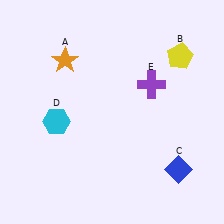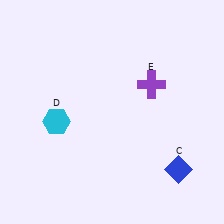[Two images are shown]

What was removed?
The orange star (A), the yellow pentagon (B) were removed in Image 2.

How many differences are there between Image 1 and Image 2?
There are 2 differences between the two images.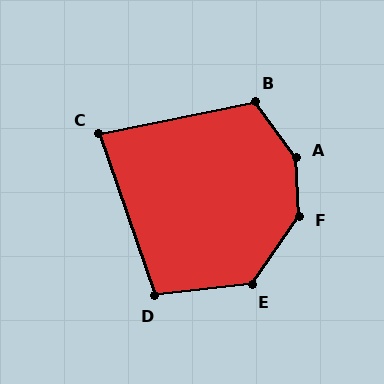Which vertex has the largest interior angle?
A, at approximately 146 degrees.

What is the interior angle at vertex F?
Approximately 142 degrees (obtuse).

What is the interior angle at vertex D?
Approximately 102 degrees (obtuse).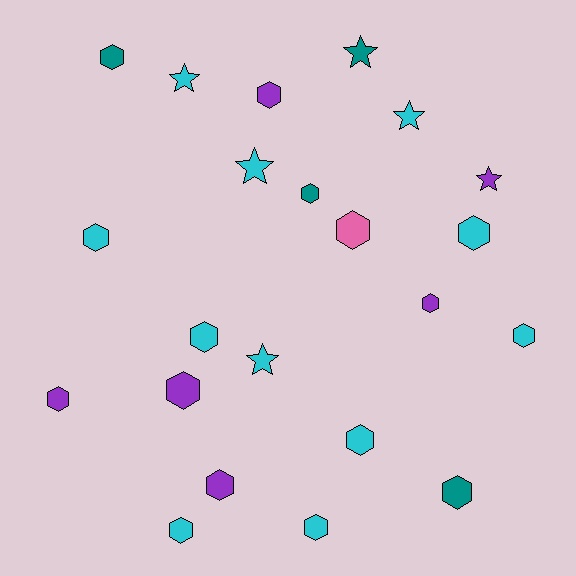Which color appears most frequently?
Cyan, with 11 objects.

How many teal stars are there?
There is 1 teal star.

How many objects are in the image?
There are 22 objects.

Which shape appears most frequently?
Hexagon, with 16 objects.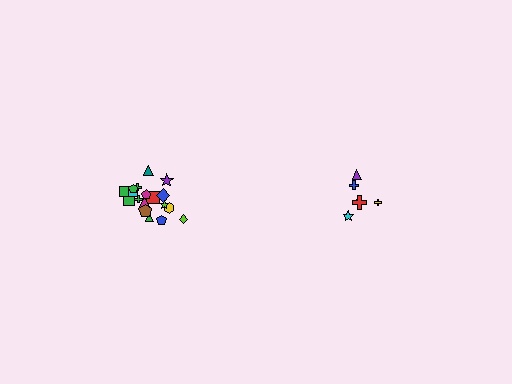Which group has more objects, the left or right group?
The left group.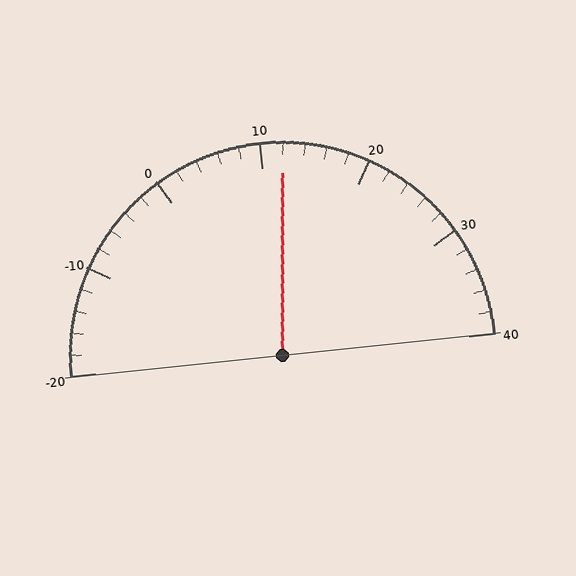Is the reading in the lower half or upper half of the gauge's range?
The reading is in the upper half of the range (-20 to 40).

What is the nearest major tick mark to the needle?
The nearest major tick mark is 10.